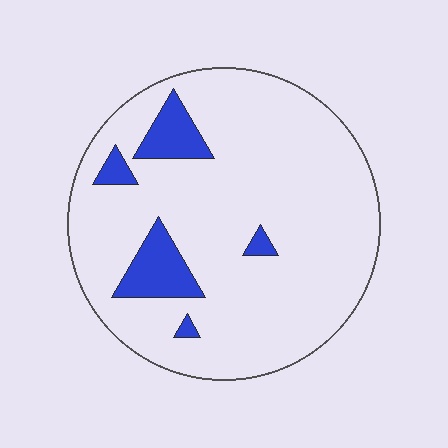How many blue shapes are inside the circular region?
5.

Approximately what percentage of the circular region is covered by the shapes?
Approximately 10%.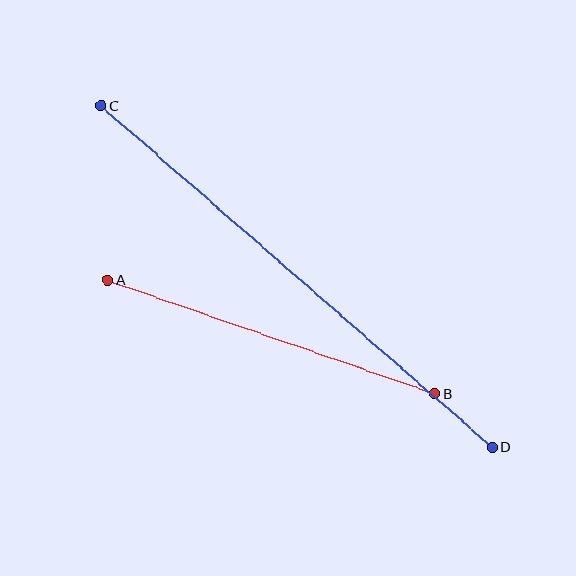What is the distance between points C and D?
The distance is approximately 519 pixels.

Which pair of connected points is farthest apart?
Points C and D are farthest apart.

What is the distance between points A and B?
The distance is approximately 346 pixels.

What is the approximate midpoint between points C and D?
The midpoint is at approximately (297, 276) pixels.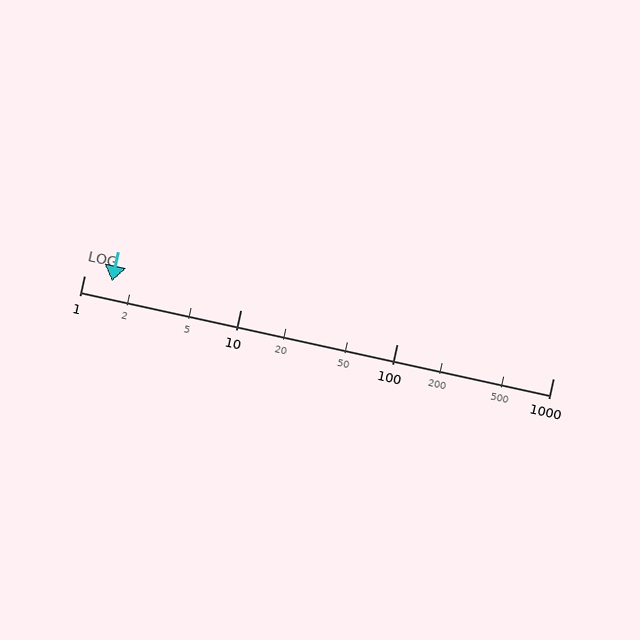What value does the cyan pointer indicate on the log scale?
The pointer indicates approximately 1.5.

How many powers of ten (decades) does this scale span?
The scale spans 3 decades, from 1 to 1000.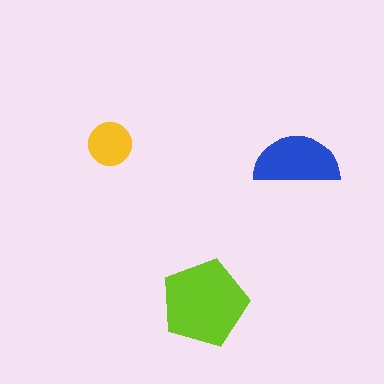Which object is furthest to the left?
The yellow circle is leftmost.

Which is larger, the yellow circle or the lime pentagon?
The lime pentagon.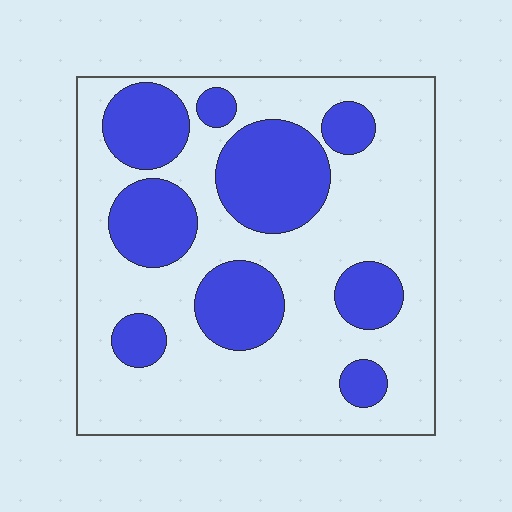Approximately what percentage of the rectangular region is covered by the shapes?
Approximately 30%.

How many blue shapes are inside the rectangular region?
9.